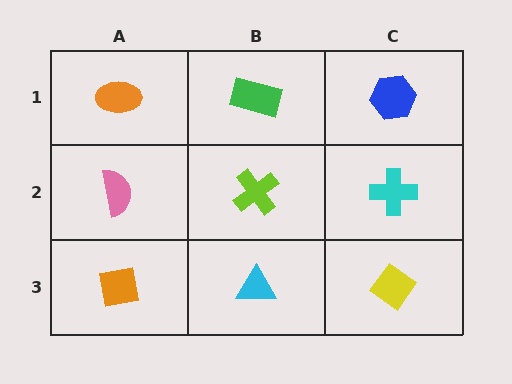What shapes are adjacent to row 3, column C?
A cyan cross (row 2, column C), a cyan triangle (row 3, column B).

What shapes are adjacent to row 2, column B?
A green rectangle (row 1, column B), a cyan triangle (row 3, column B), a pink semicircle (row 2, column A), a cyan cross (row 2, column C).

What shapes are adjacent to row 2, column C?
A blue hexagon (row 1, column C), a yellow diamond (row 3, column C), a lime cross (row 2, column B).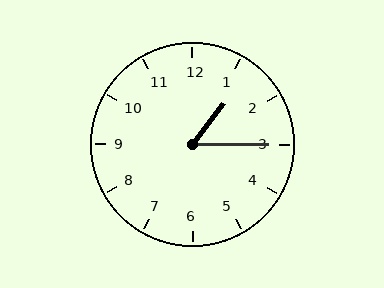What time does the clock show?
1:15.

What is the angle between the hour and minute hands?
Approximately 52 degrees.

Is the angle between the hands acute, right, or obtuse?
It is acute.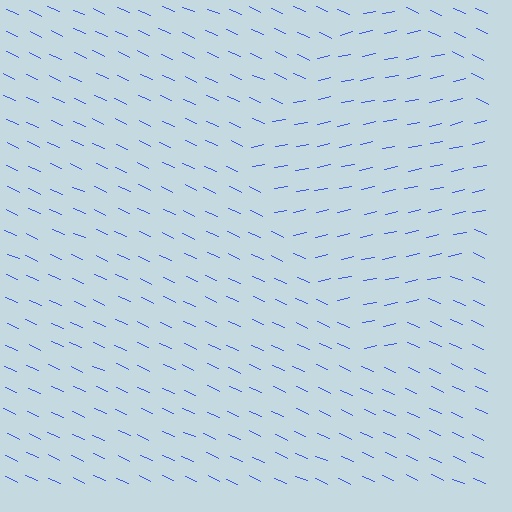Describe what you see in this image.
The image is filled with small blue line segments. A diamond region in the image has lines oriented differently from the surrounding lines, creating a visible texture boundary.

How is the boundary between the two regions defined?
The boundary is defined purely by a change in line orientation (approximately 37 degrees difference). All lines are the same color and thickness.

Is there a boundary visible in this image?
Yes, there is a texture boundary formed by a change in line orientation.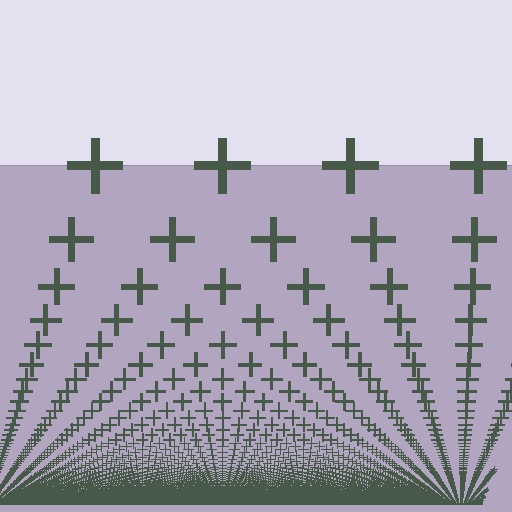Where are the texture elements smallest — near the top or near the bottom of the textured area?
Near the bottom.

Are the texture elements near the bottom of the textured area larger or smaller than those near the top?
Smaller. The gradient is inverted — elements near the bottom are smaller and denser.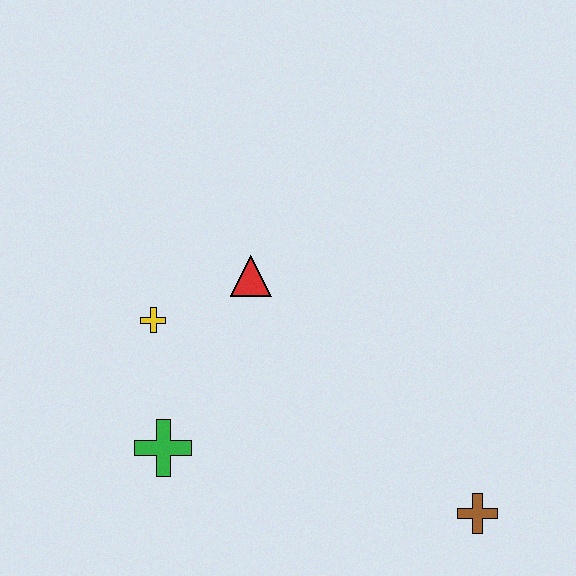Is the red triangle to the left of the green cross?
No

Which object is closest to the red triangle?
The yellow cross is closest to the red triangle.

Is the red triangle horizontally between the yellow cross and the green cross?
No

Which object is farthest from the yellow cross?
The brown cross is farthest from the yellow cross.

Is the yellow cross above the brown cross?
Yes